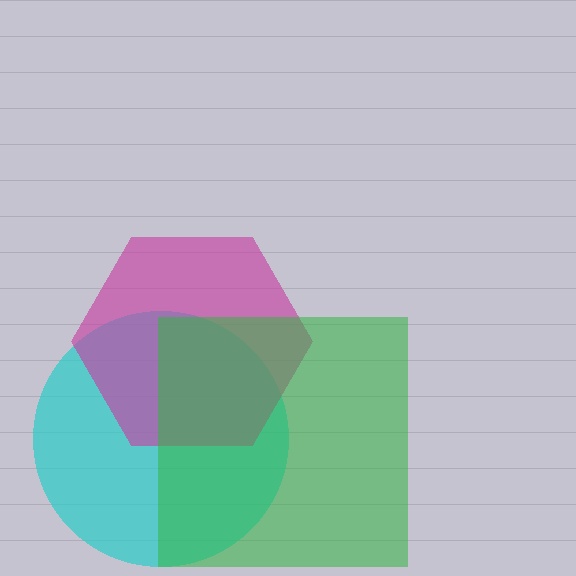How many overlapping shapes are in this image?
There are 3 overlapping shapes in the image.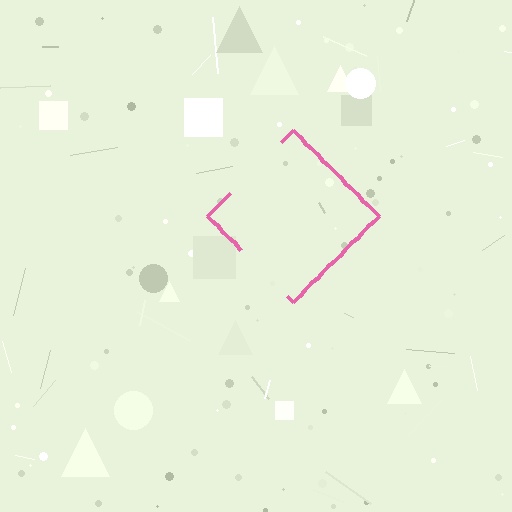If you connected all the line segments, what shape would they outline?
They would outline a diamond.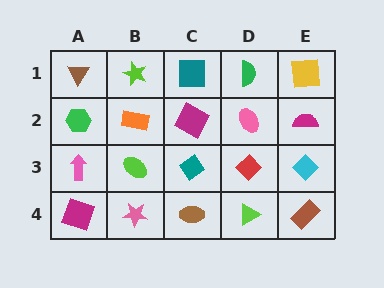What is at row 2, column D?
A pink ellipse.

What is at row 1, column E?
A yellow square.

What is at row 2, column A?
A green hexagon.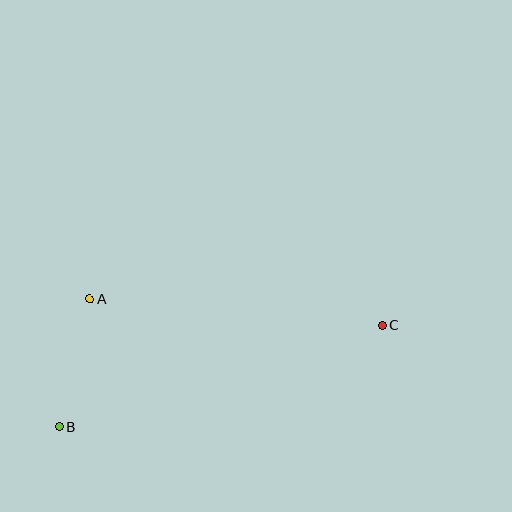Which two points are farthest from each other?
Points B and C are farthest from each other.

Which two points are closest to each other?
Points A and B are closest to each other.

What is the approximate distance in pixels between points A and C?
The distance between A and C is approximately 294 pixels.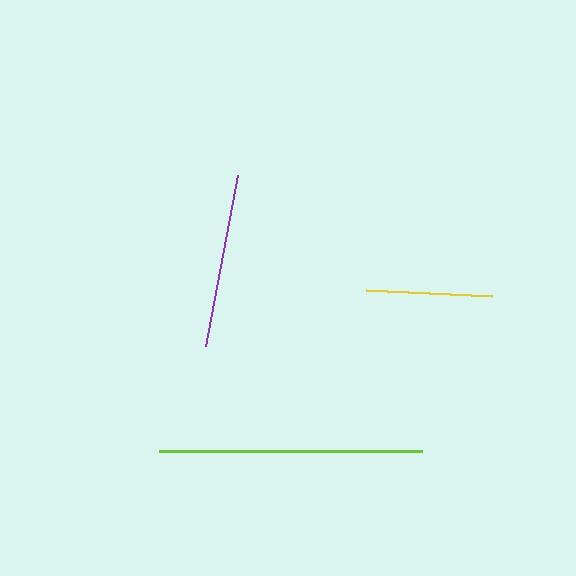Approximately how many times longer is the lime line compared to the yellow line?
The lime line is approximately 2.1 times the length of the yellow line.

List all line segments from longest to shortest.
From longest to shortest: lime, purple, yellow.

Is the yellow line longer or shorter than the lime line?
The lime line is longer than the yellow line.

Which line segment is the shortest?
The yellow line is the shortest at approximately 126 pixels.